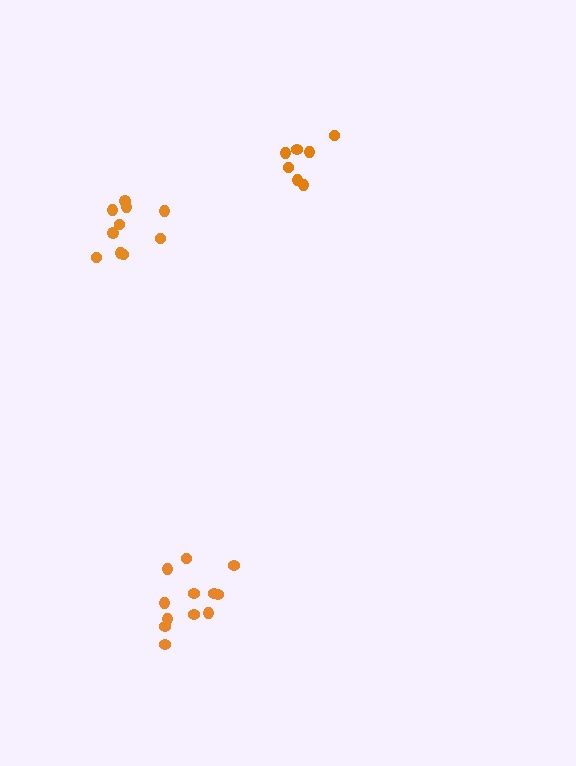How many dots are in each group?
Group 1: 12 dots, Group 2: 7 dots, Group 3: 10 dots (29 total).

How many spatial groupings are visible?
There are 3 spatial groupings.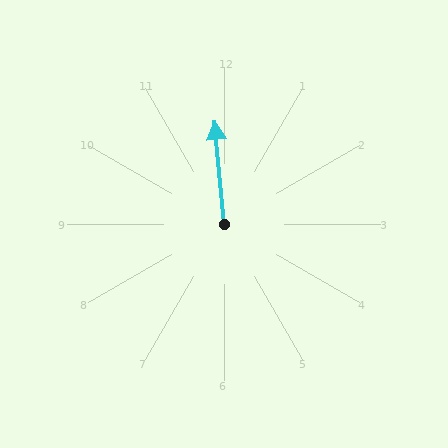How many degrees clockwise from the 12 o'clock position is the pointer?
Approximately 355 degrees.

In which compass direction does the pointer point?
North.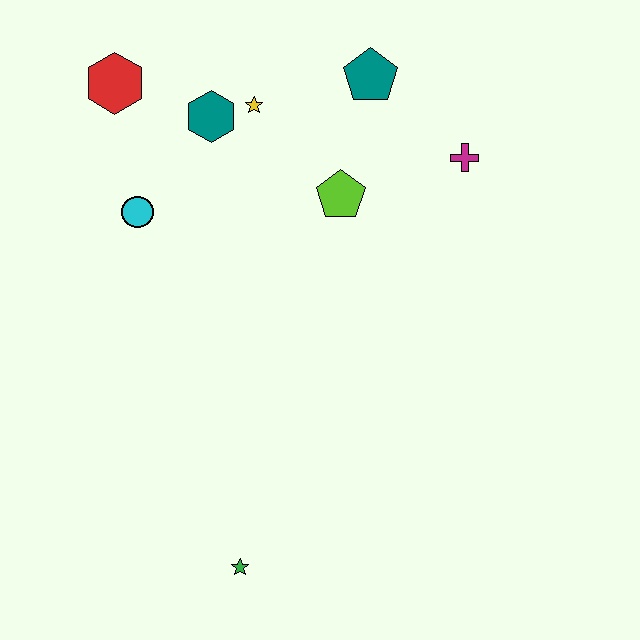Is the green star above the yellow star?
No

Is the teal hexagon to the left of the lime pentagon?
Yes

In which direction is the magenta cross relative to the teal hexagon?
The magenta cross is to the right of the teal hexagon.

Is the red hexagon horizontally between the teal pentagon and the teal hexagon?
No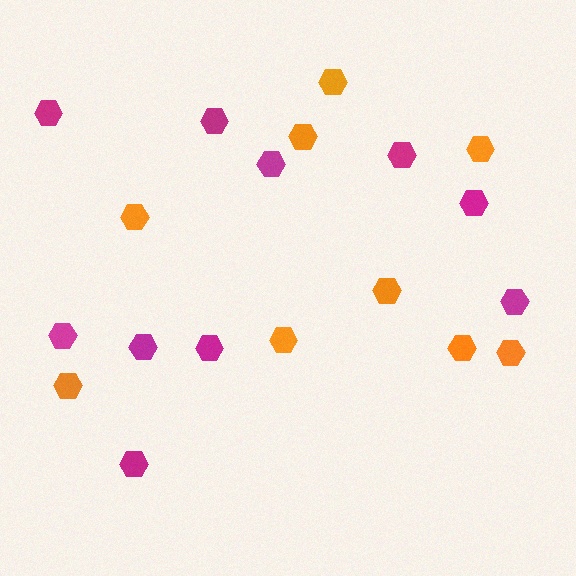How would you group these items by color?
There are 2 groups: one group of orange hexagons (9) and one group of magenta hexagons (10).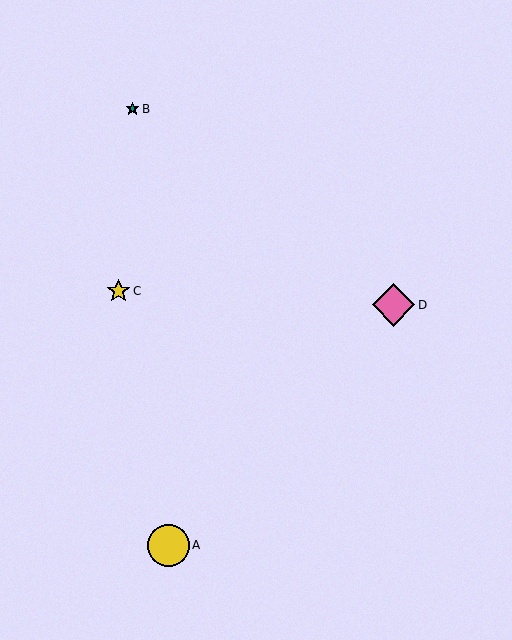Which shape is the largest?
The pink diamond (labeled D) is the largest.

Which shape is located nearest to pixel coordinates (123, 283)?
The yellow star (labeled C) at (119, 291) is nearest to that location.